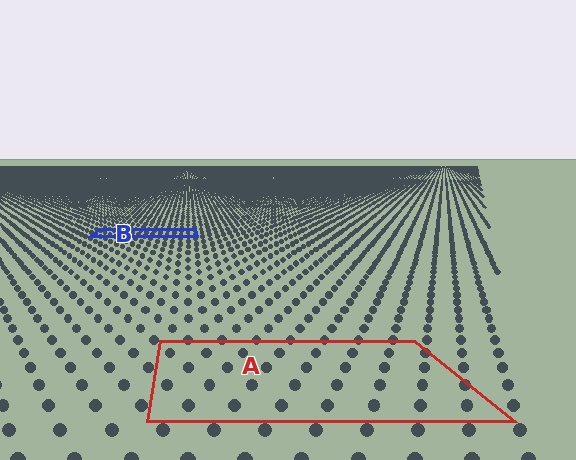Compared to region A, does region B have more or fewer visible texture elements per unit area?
Region B has more texture elements per unit area — they are packed more densely because it is farther away.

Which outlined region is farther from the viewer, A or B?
Region B is farther from the viewer — the texture elements inside it appear smaller and more densely packed.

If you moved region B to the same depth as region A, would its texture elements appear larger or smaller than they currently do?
They would appear larger. At a closer depth, the same texture elements are projected at a bigger on-screen size.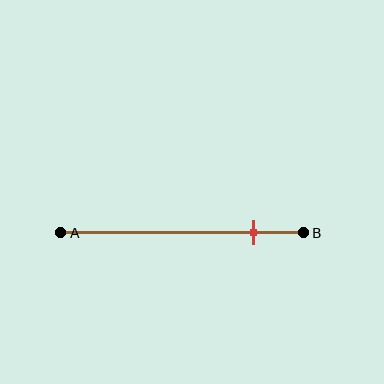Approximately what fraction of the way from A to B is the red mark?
The red mark is approximately 80% of the way from A to B.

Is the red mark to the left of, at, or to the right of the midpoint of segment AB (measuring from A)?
The red mark is to the right of the midpoint of segment AB.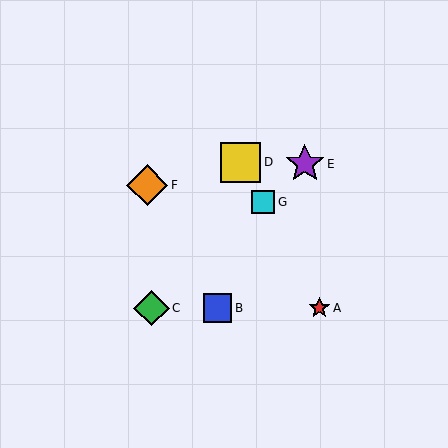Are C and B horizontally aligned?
Yes, both are at y≈308.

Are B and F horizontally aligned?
No, B is at y≈308 and F is at y≈185.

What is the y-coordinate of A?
Object A is at y≈308.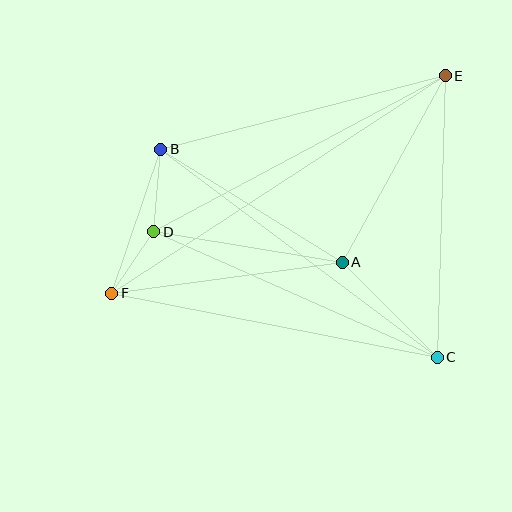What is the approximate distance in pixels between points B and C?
The distance between B and C is approximately 346 pixels.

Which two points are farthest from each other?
Points E and F are farthest from each other.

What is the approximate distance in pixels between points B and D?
The distance between B and D is approximately 83 pixels.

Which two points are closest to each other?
Points D and F are closest to each other.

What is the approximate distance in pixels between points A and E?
The distance between A and E is approximately 213 pixels.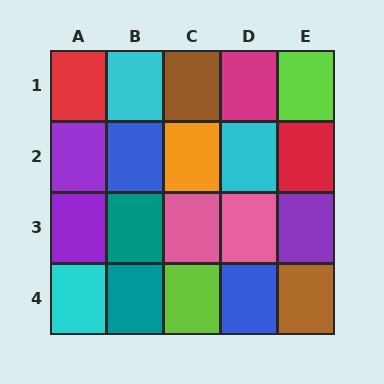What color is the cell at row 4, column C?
Lime.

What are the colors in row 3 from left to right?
Purple, teal, pink, pink, purple.